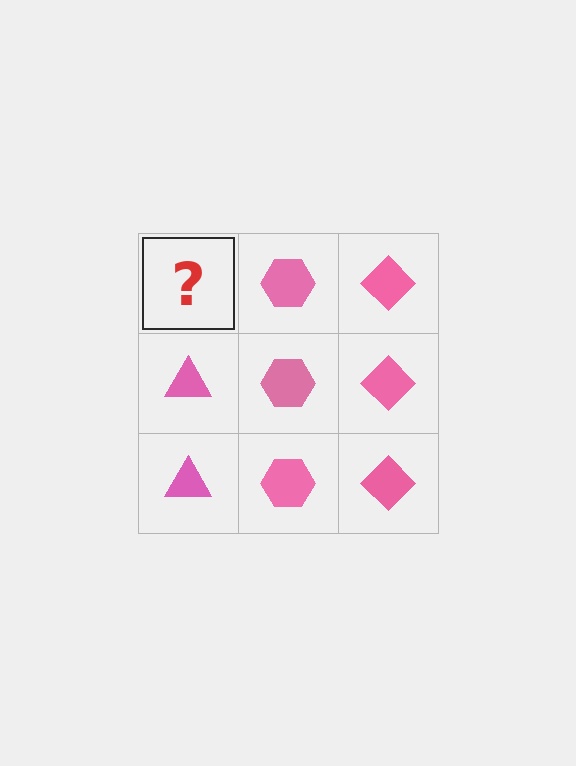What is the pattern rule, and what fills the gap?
The rule is that each column has a consistent shape. The gap should be filled with a pink triangle.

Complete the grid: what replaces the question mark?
The question mark should be replaced with a pink triangle.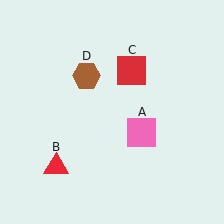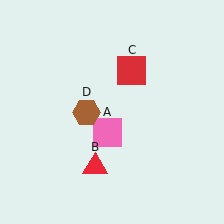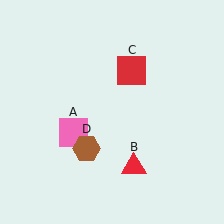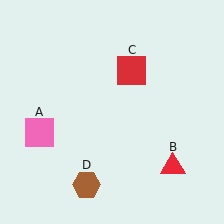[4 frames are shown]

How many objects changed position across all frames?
3 objects changed position: pink square (object A), red triangle (object B), brown hexagon (object D).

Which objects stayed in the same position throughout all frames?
Red square (object C) remained stationary.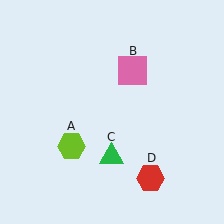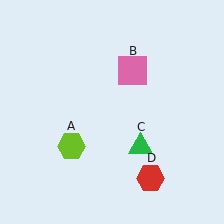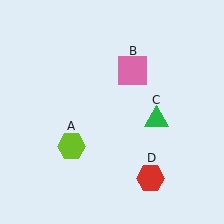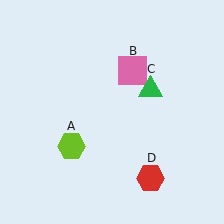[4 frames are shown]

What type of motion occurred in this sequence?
The green triangle (object C) rotated counterclockwise around the center of the scene.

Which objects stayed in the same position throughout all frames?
Lime hexagon (object A) and pink square (object B) and red hexagon (object D) remained stationary.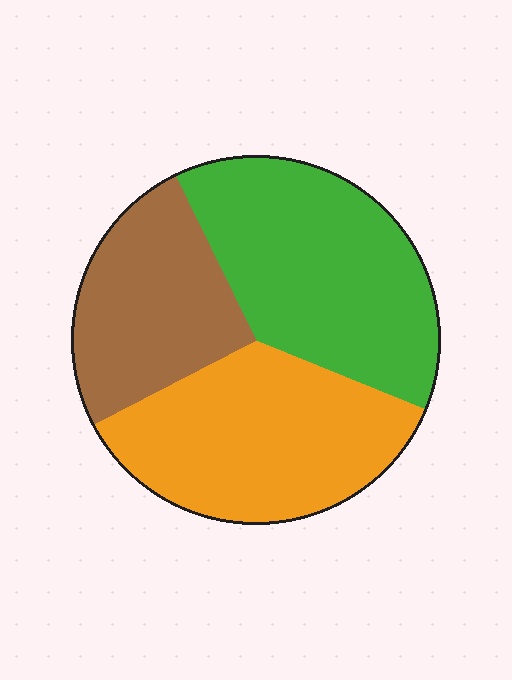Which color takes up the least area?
Brown, at roughly 25%.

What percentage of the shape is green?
Green takes up about three eighths (3/8) of the shape.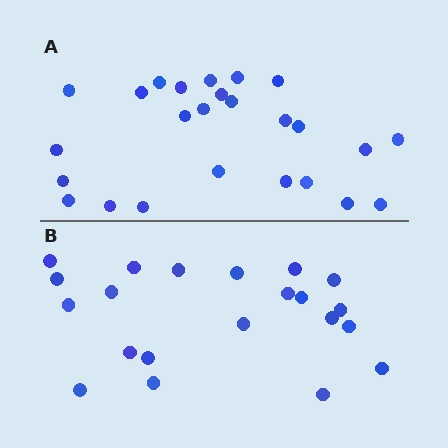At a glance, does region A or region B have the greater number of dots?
Region A (the top region) has more dots.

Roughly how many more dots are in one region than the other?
Region A has about 4 more dots than region B.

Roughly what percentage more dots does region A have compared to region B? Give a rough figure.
About 20% more.